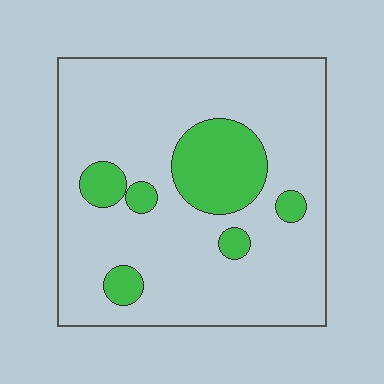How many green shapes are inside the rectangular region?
6.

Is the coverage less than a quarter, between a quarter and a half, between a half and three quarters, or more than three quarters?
Less than a quarter.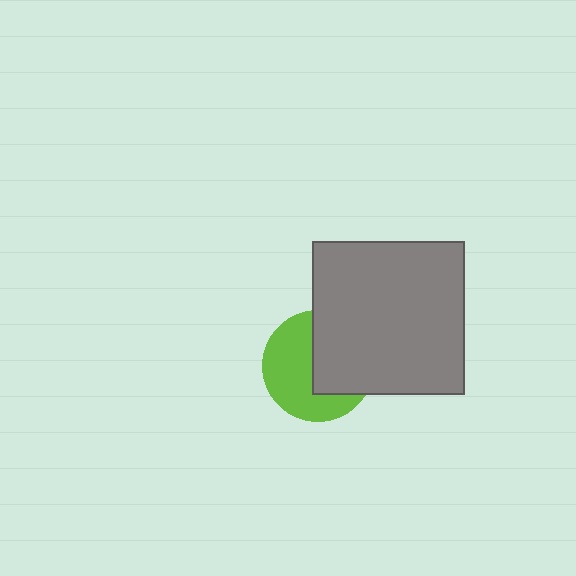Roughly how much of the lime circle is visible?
About half of it is visible (roughly 53%).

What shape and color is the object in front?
The object in front is a gray square.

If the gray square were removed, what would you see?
You would see the complete lime circle.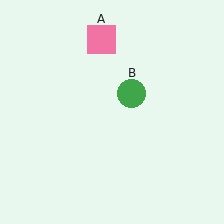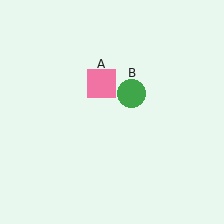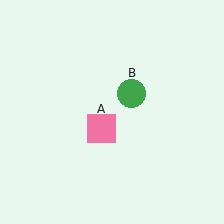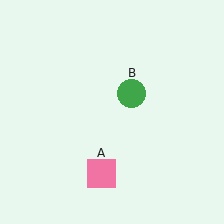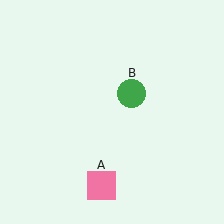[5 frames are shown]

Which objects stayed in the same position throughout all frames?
Green circle (object B) remained stationary.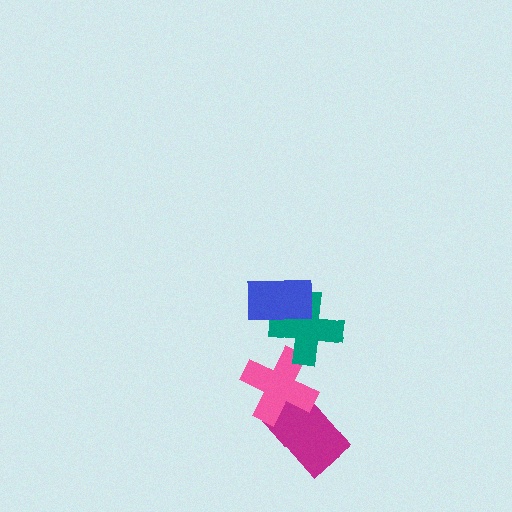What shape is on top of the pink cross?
The teal cross is on top of the pink cross.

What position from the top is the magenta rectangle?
The magenta rectangle is 4th from the top.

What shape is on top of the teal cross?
The blue rectangle is on top of the teal cross.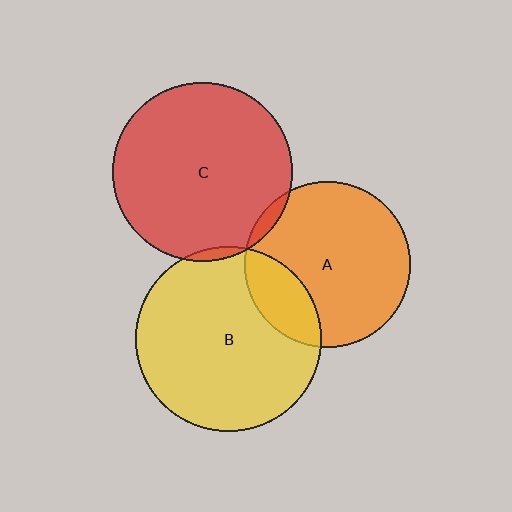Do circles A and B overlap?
Yes.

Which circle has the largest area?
Circle B (yellow).